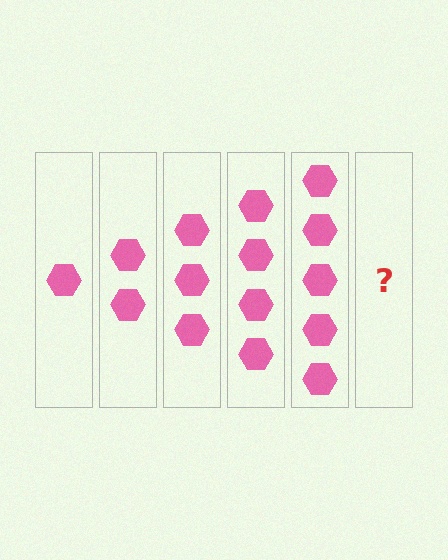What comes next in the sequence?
The next element should be 6 hexagons.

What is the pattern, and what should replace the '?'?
The pattern is that each step adds one more hexagon. The '?' should be 6 hexagons.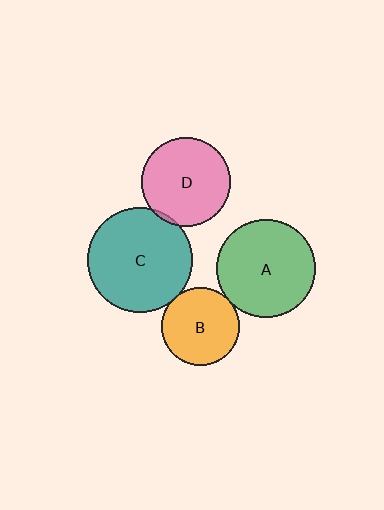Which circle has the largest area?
Circle C (teal).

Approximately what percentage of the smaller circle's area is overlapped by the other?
Approximately 5%.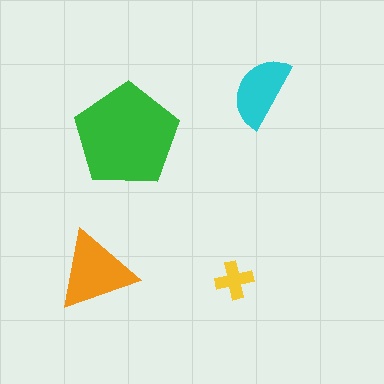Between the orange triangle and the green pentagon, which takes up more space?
The green pentagon.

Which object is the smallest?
The yellow cross.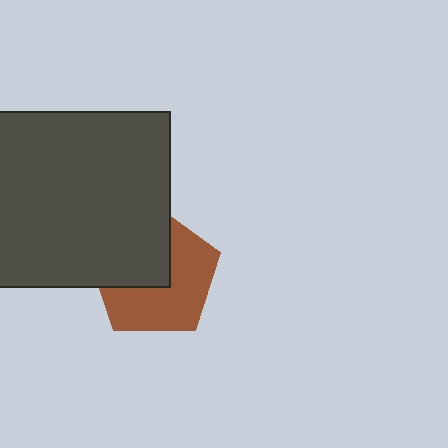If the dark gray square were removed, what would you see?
You would see the complete brown pentagon.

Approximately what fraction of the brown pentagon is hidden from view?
Roughly 43% of the brown pentagon is hidden behind the dark gray square.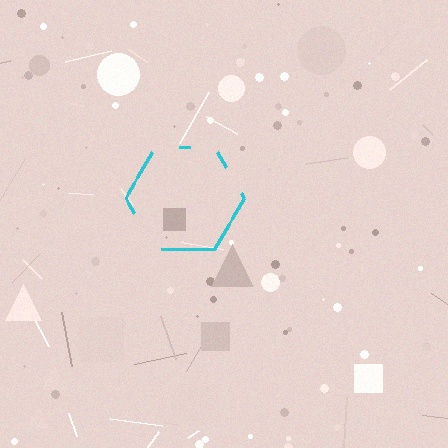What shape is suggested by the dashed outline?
The dashed outline suggests a hexagon.